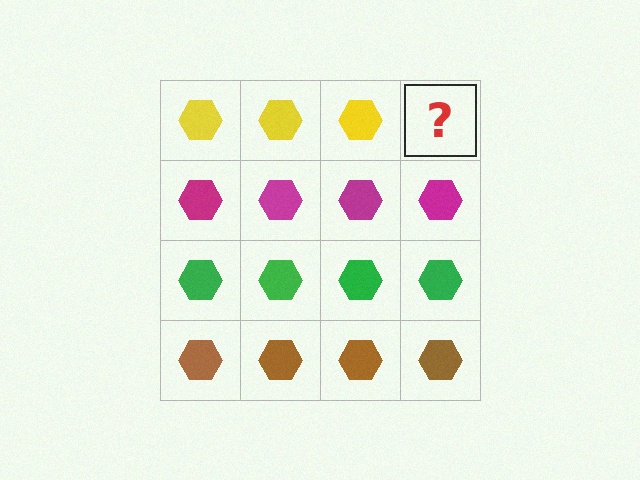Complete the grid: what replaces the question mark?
The question mark should be replaced with a yellow hexagon.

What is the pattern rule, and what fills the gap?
The rule is that each row has a consistent color. The gap should be filled with a yellow hexagon.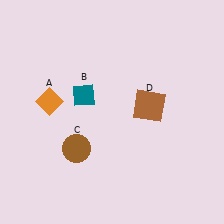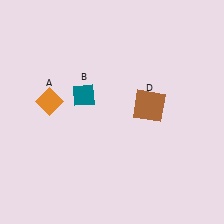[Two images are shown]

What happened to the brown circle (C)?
The brown circle (C) was removed in Image 2. It was in the bottom-left area of Image 1.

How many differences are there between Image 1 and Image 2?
There is 1 difference between the two images.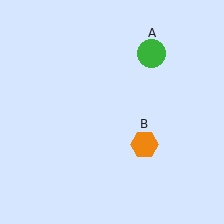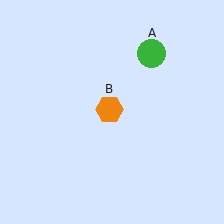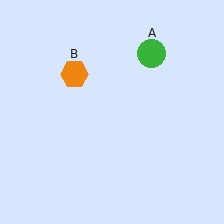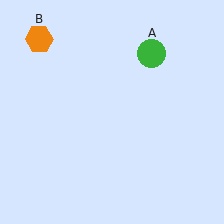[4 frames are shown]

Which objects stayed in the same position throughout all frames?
Green circle (object A) remained stationary.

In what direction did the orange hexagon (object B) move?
The orange hexagon (object B) moved up and to the left.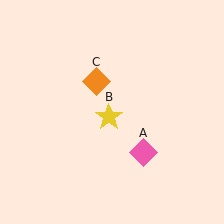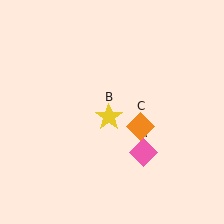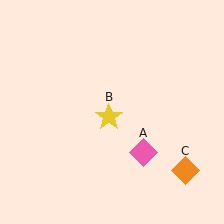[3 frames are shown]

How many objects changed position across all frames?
1 object changed position: orange diamond (object C).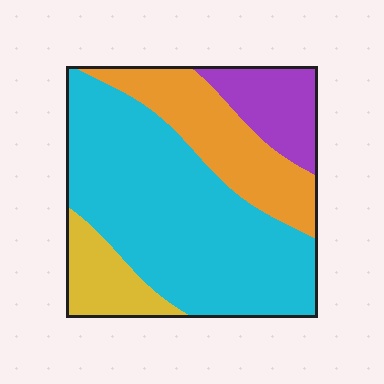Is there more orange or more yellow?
Orange.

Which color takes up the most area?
Cyan, at roughly 55%.